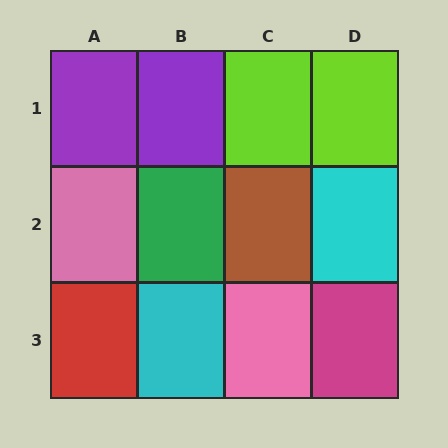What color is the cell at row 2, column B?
Green.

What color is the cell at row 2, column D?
Cyan.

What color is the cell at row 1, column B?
Purple.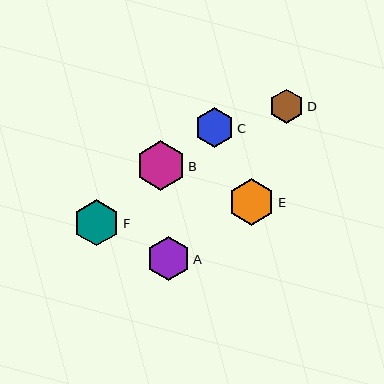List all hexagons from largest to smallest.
From largest to smallest: B, E, F, A, C, D.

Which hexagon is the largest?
Hexagon B is the largest with a size of approximately 50 pixels.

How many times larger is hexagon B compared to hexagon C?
Hexagon B is approximately 1.2 times the size of hexagon C.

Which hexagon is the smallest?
Hexagon D is the smallest with a size of approximately 34 pixels.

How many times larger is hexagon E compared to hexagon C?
Hexagon E is approximately 1.2 times the size of hexagon C.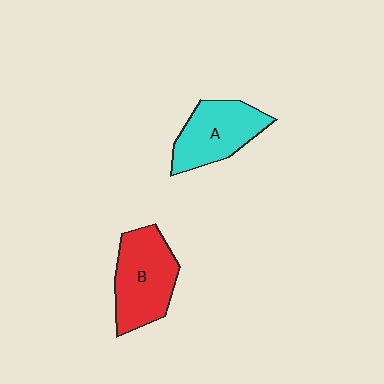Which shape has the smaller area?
Shape A (cyan).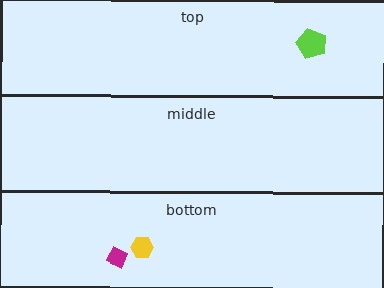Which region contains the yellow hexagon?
The bottom region.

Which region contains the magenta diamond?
The bottom region.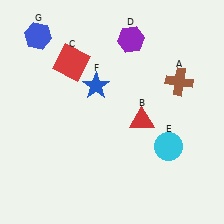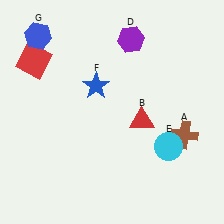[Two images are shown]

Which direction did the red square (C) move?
The red square (C) moved left.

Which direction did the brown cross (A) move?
The brown cross (A) moved down.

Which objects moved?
The objects that moved are: the brown cross (A), the red square (C).